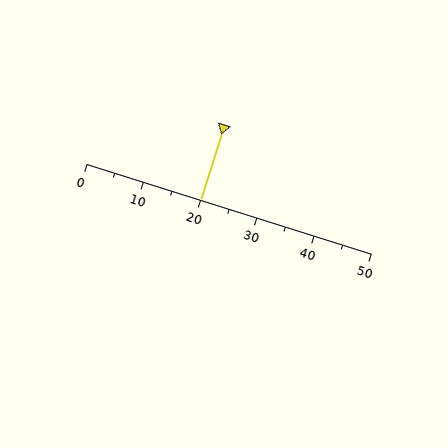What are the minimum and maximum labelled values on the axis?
The axis runs from 0 to 50.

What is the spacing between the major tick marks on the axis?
The major ticks are spaced 10 apart.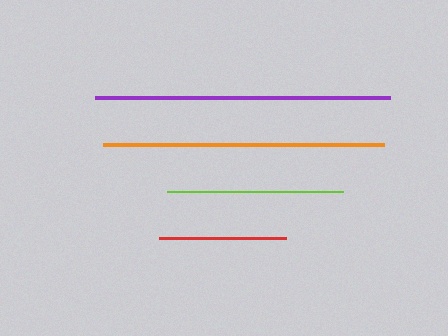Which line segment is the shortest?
The red line is the shortest at approximately 126 pixels.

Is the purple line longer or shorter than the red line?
The purple line is longer than the red line.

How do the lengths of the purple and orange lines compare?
The purple and orange lines are approximately the same length.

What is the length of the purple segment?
The purple segment is approximately 295 pixels long.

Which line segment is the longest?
The purple line is the longest at approximately 295 pixels.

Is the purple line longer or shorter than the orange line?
The purple line is longer than the orange line.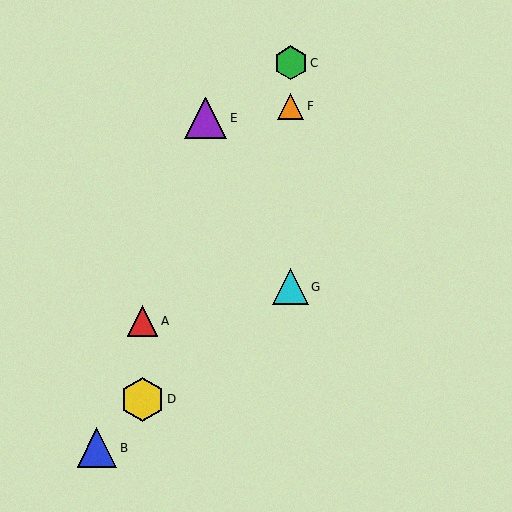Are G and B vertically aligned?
No, G is at x≈291 and B is at x≈97.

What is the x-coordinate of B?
Object B is at x≈97.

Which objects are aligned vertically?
Objects C, F, G are aligned vertically.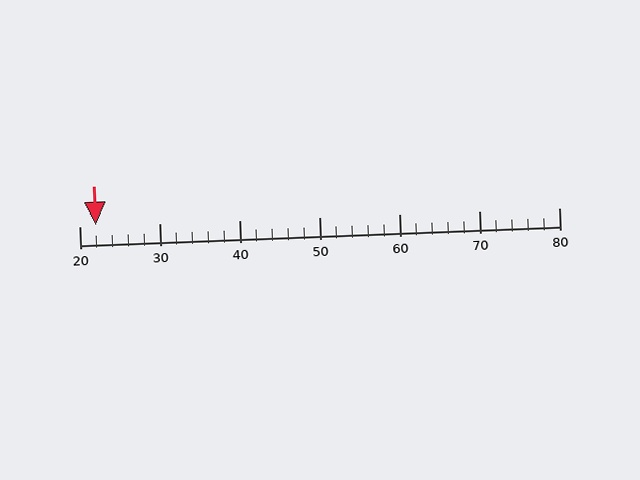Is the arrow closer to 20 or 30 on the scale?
The arrow is closer to 20.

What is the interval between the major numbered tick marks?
The major tick marks are spaced 10 units apart.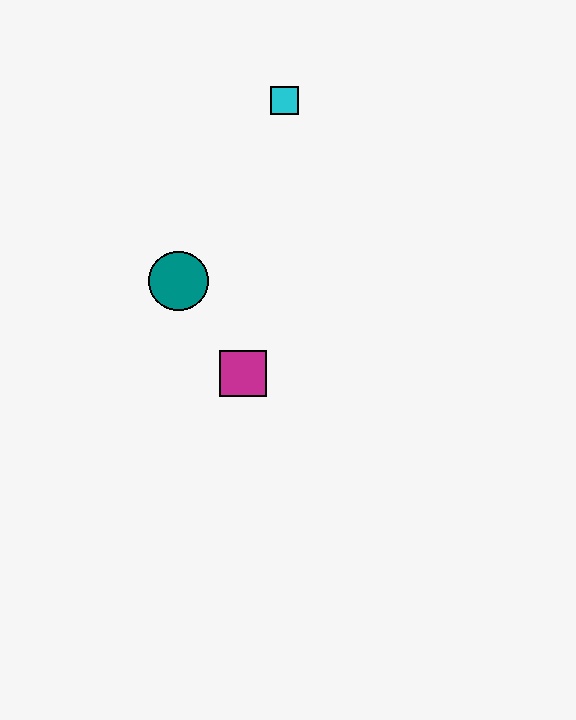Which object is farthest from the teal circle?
The cyan square is farthest from the teal circle.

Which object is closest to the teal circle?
The magenta square is closest to the teal circle.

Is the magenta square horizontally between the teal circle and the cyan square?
Yes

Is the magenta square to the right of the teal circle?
Yes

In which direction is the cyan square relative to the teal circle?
The cyan square is above the teal circle.